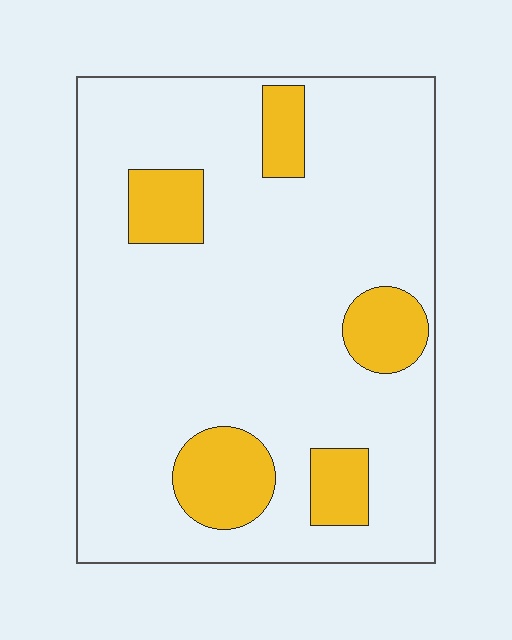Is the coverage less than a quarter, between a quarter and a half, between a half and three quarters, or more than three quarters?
Less than a quarter.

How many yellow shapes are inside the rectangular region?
5.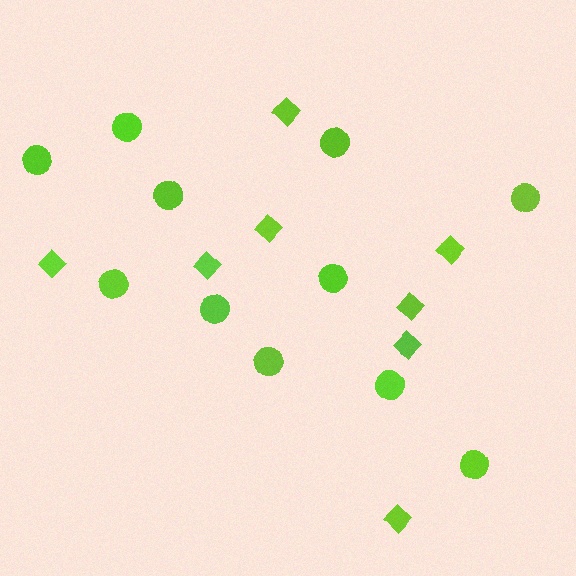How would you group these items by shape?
There are 2 groups: one group of circles (11) and one group of diamonds (8).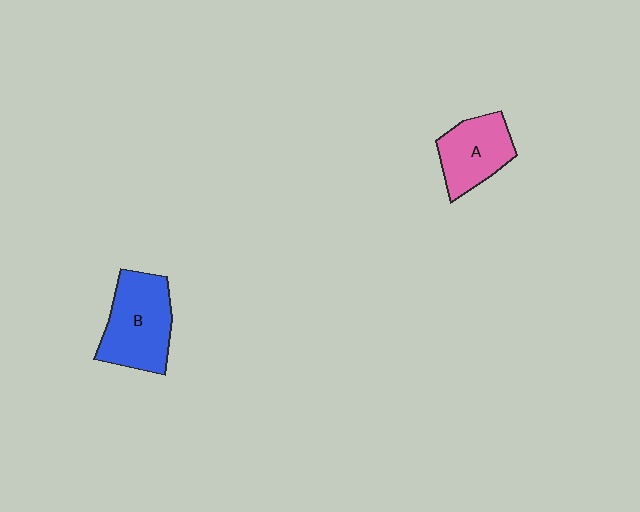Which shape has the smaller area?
Shape A (pink).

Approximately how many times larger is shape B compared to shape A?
Approximately 1.3 times.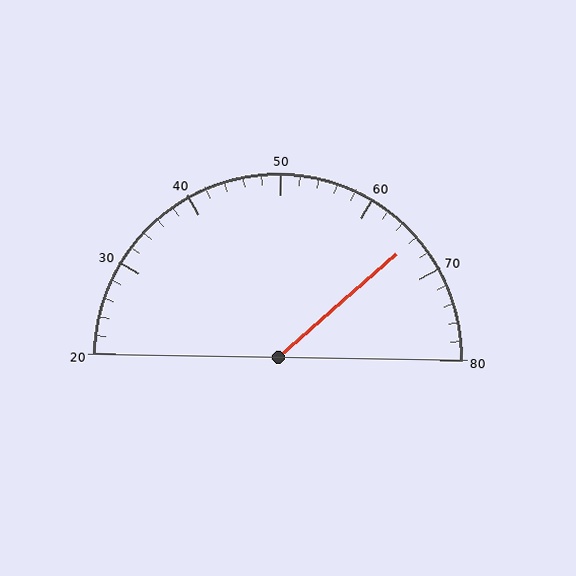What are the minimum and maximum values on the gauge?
The gauge ranges from 20 to 80.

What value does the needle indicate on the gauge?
The needle indicates approximately 66.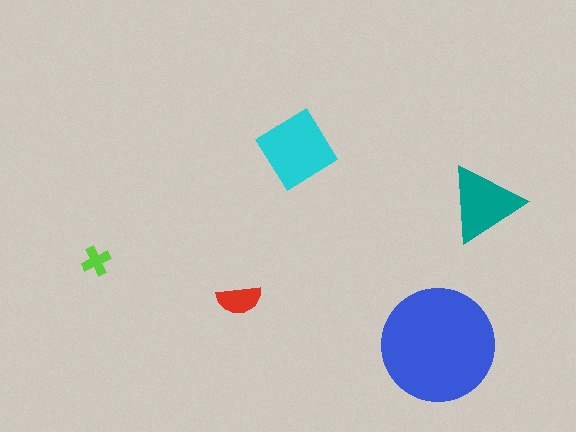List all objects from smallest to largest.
The lime cross, the red semicircle, the teal triangle, the cyan diamond, the blue circle.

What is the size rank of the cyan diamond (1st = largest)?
2nd.